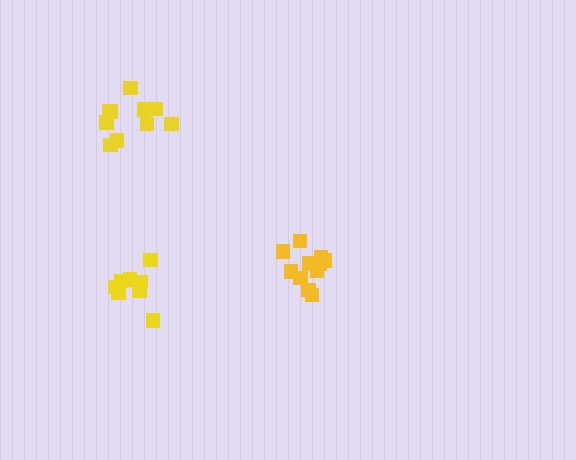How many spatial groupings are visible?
There are 3 spatial groupings.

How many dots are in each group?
Group 1: 8 dots, Group 2: 10 dots, Group 3: 11 dots (29 total).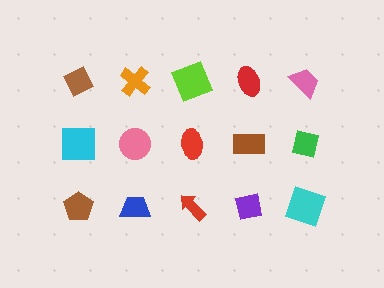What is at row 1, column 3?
A lime square.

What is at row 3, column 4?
A purple square.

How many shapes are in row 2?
5 shapes.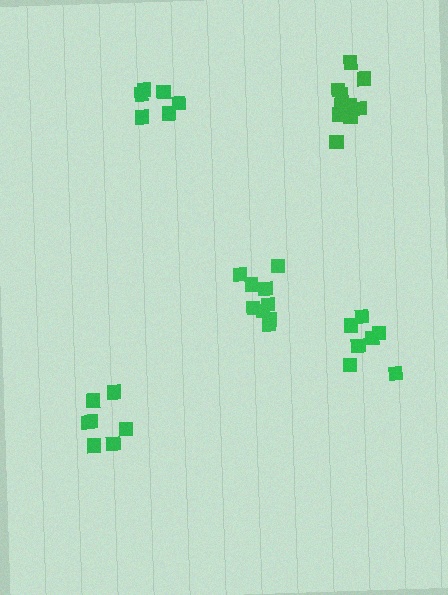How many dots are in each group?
Group 1: 9 dots, Group 2: 6 dots, Group 3: 7 dots, Group 4: 12 dots, Group 5: 7 dots (41 total).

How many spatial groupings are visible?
There are 5 spatial groupings.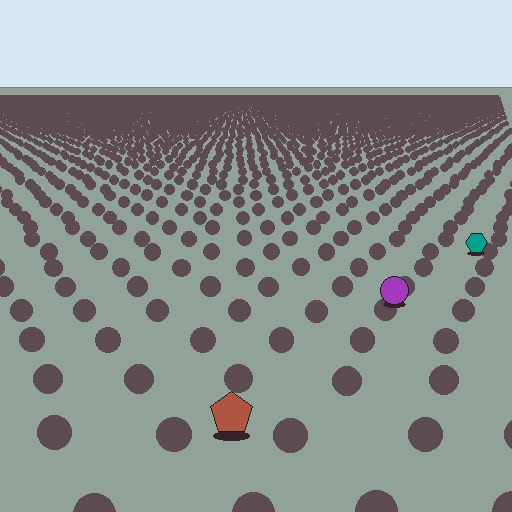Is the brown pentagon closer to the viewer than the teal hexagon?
Yes. The brown pentagon is closer — you can tell from the texture gradient: the ground texture is coarser near it.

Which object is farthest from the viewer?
The teal hexagon is farthest from the viewer. It appears smaller and the ground texture around it is denser.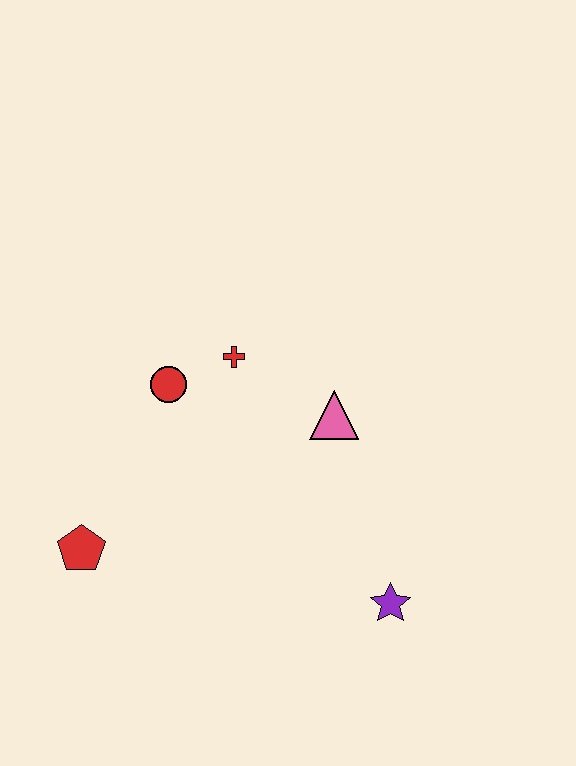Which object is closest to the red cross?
The red circle is closest to the red cross.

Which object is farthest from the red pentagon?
The purple star is farthest from the red pentagon.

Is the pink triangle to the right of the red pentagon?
Yes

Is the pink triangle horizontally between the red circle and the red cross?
No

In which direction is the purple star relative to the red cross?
The purple star is below the red cross.